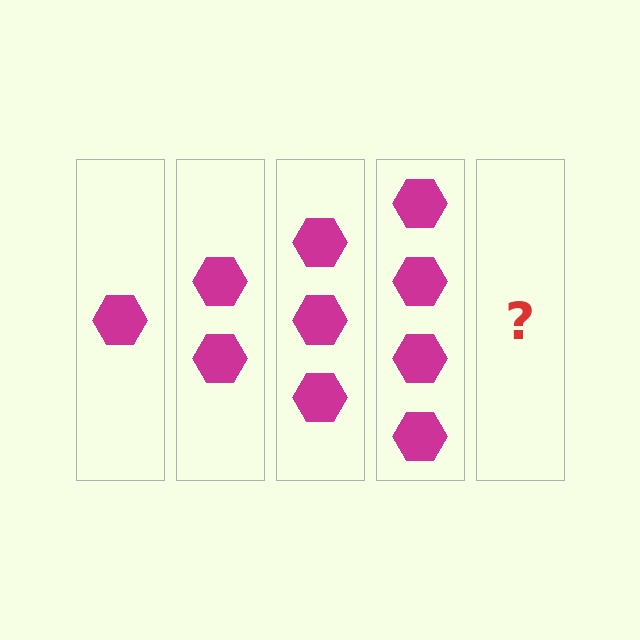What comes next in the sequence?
The next element should be 5 hexagons.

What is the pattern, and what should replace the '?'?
The pattern is that each step adds one more hexagon. The '?' should be 5 hexagons.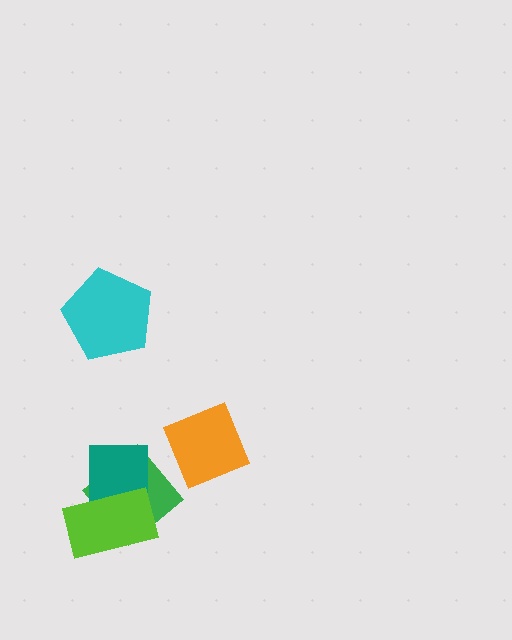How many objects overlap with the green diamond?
2 objects overlap with the green diamond.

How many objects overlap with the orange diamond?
0 objects overlap with the orange diamond.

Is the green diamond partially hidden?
Yes, it is partially covered by another shape.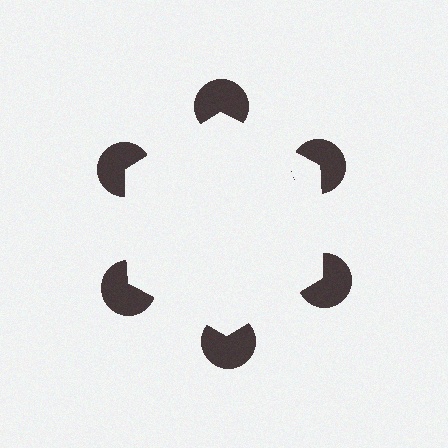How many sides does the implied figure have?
6 sides.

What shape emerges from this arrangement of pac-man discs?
An illusory hexagon — its edges are inferred from the aligned wedge cuts in the pac-man discs, not physically drawn.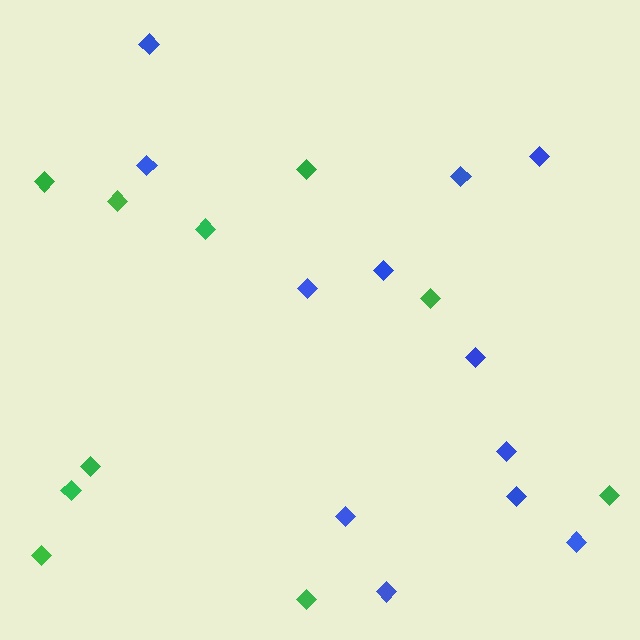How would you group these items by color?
There are 2 groups: one group of green diamonds (10) and one group of blue diamonds (12).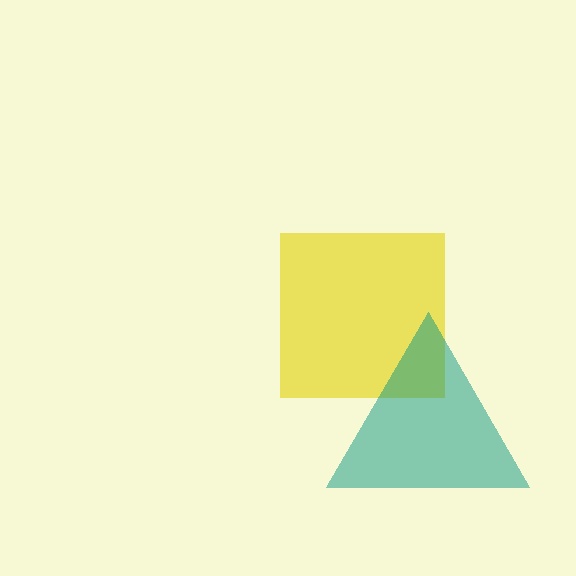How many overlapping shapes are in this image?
There are 2 overlapping shapes in the image.